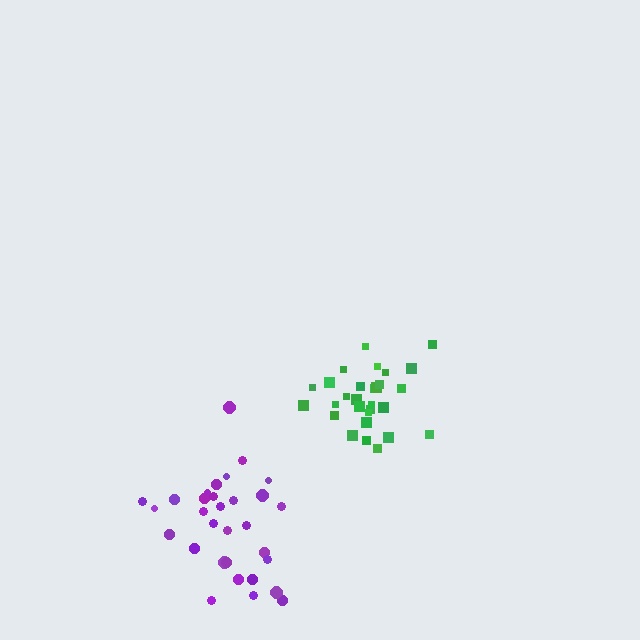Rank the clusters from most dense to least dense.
green, purple.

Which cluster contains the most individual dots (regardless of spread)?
Purple (32).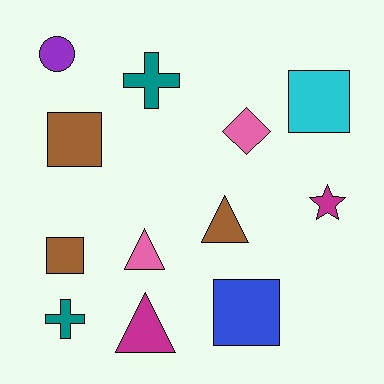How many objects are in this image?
There are 12 objects.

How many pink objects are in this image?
There are 2 pink objects.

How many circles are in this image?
There is 1 circle.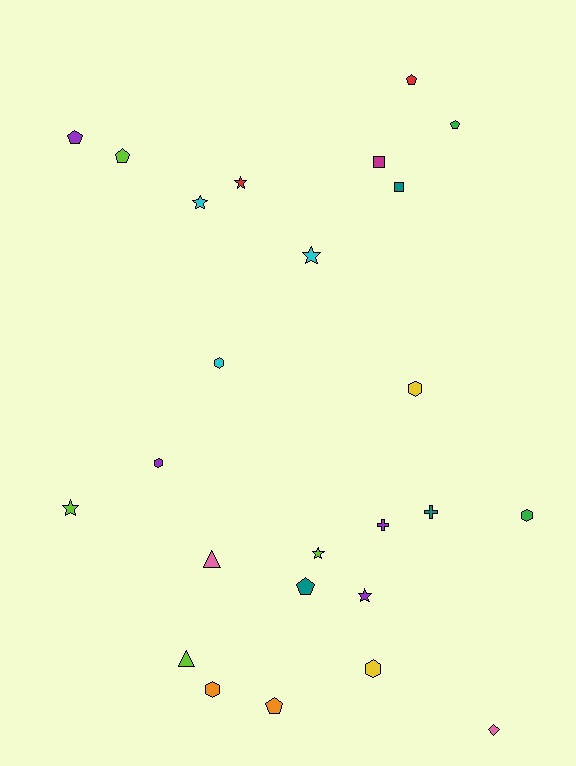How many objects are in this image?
There are 25 objects.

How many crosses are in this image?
There are 2 crosses.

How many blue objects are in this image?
There are no blue objects.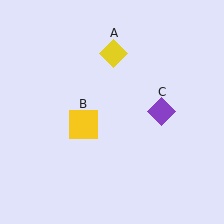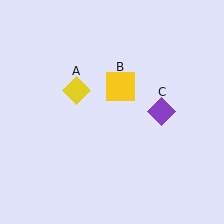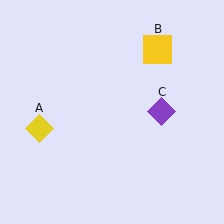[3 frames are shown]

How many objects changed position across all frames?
2 objects changed position: yellow diamond (object A), yellow square (object B).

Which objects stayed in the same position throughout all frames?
Purple diamond (object C) remained stationary.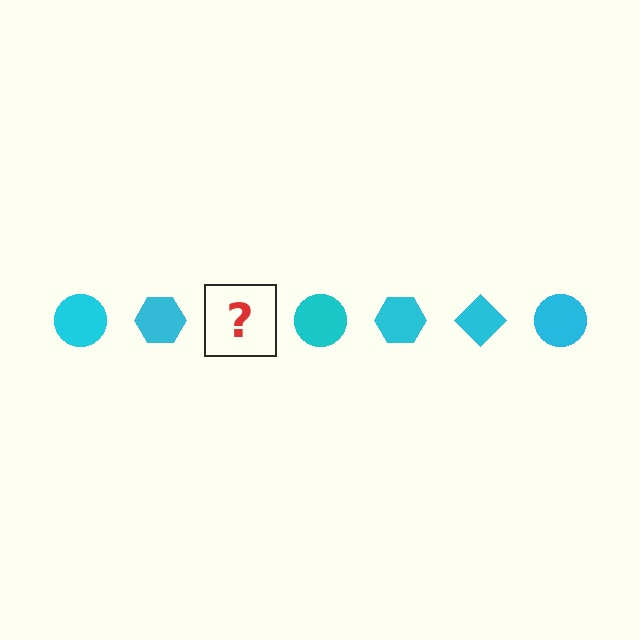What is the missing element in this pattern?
The missing element is a cyan diamond.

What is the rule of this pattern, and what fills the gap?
The rule is that the pattern cycles through circle, hexagon, diamond shapes in cyan. The gap should be filled with a cyan diamond.